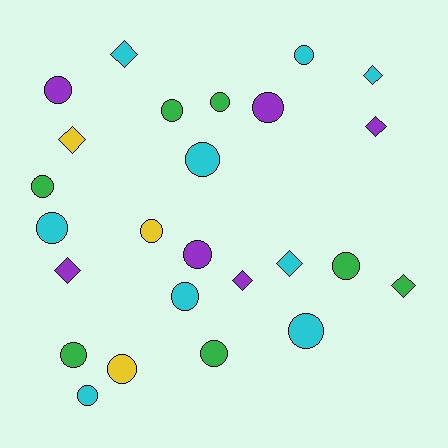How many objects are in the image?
There are 25 objects.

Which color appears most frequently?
Cyan, with 9 objects.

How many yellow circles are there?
There are 2 yellow circles.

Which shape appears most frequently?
Circle, with 17 objects.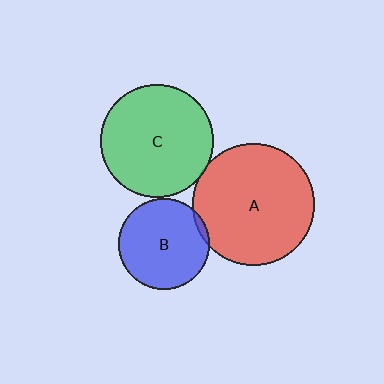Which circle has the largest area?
Circle A (red).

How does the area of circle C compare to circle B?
Approximately 1.5 times.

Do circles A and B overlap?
Yes.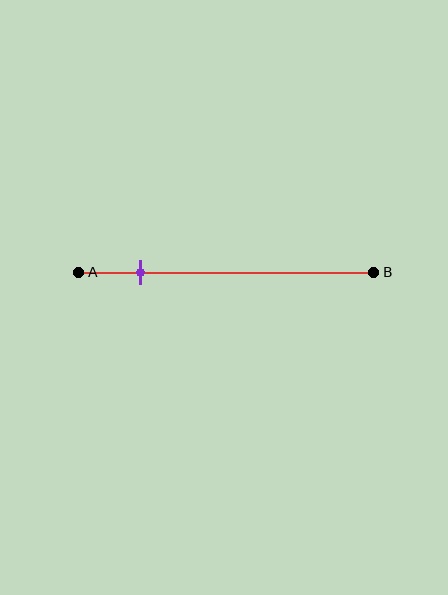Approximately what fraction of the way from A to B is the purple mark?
The purple mark is approximately 20% of the way from A to B.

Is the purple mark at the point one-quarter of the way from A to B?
No, the mark is at about 20% from A, not at the 25% one-quarter point.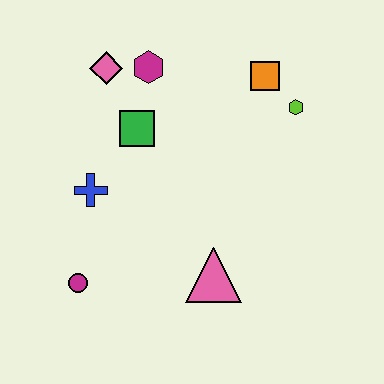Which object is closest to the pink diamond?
The magenta hexagon is closest to the pink diamond.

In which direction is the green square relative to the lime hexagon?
The green square is to the left of the lime hexagon.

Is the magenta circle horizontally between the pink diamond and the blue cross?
No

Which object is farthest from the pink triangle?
The pink diamond is farthest from the pink triangle.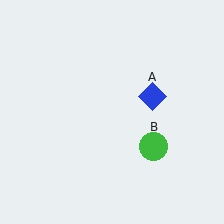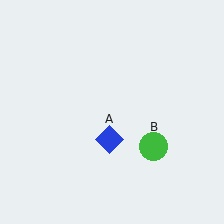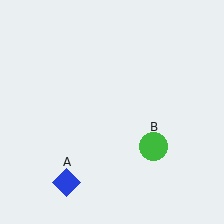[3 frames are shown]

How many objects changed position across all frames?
1 object changed position: blue diamond (object A).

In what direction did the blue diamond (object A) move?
The blue diamond (object A) moved down and to the left.